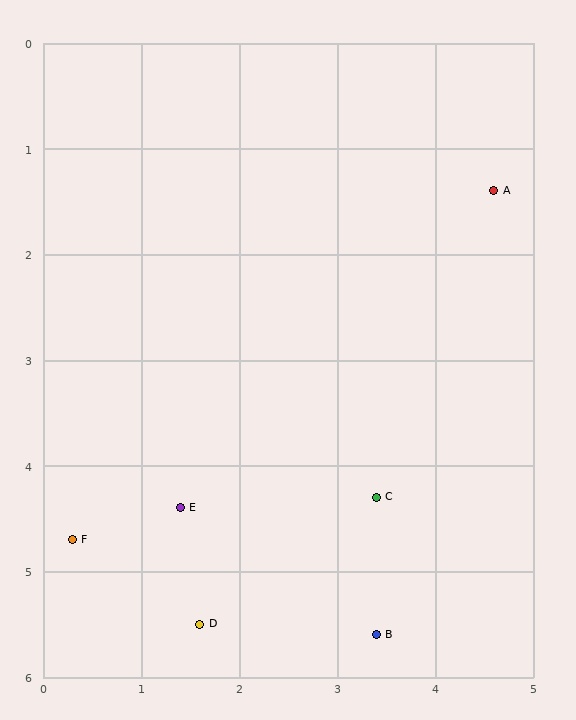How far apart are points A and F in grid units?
Points A and F are about 5.4 grid units apart.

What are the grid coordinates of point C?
Point C is at approximately (3.4, 4.3).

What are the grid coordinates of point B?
Point B is at approximately (3.4, 5.6).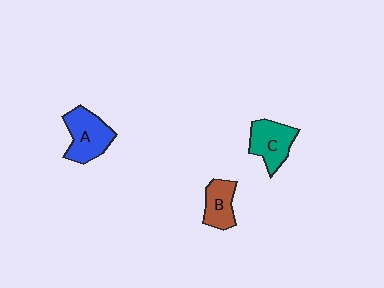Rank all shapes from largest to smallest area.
From largest to smallest: A (blue), C (teal), B (brown).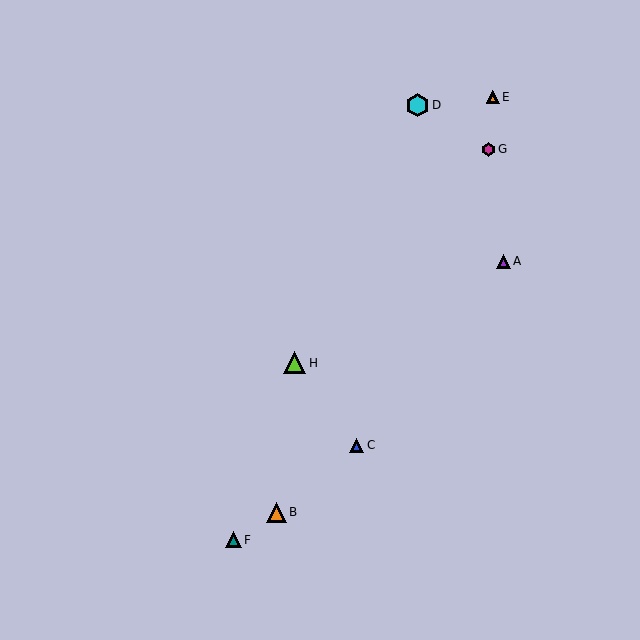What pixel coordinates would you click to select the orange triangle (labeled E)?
Click at (493, 97) to select the orange triangle E.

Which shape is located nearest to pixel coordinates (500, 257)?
The purple triangle (labeled A) at (503, 261) is nearest to that location.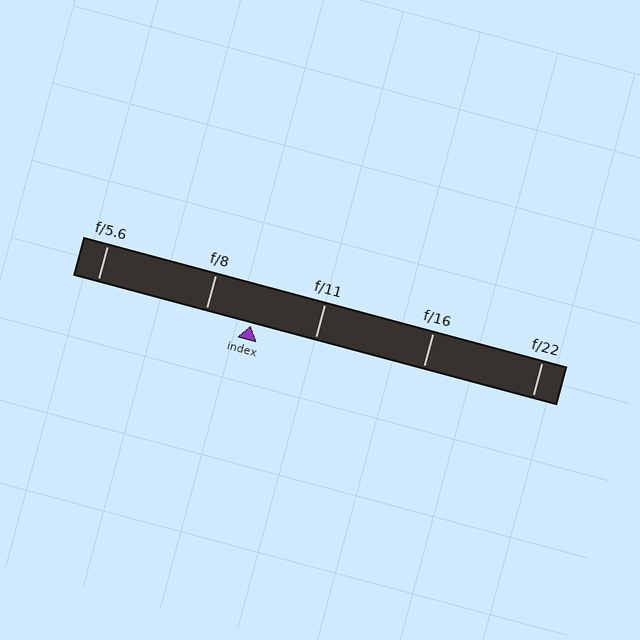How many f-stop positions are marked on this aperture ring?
There are 5 f-stop positions marked.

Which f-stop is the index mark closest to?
The index mark is closest to f/8.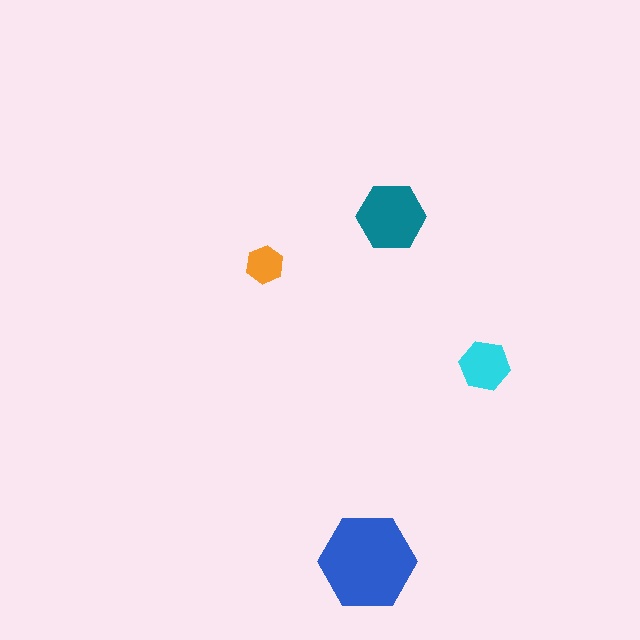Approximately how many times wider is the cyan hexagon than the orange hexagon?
About 1.5 times wider.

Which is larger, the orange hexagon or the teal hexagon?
The teal one.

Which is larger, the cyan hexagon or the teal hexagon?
The teal one.